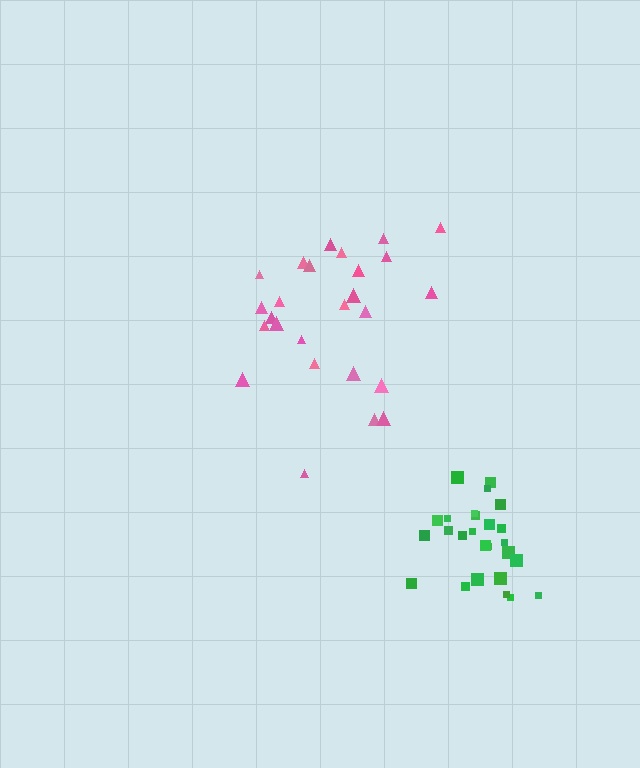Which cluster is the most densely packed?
Green.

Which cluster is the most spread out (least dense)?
Pink.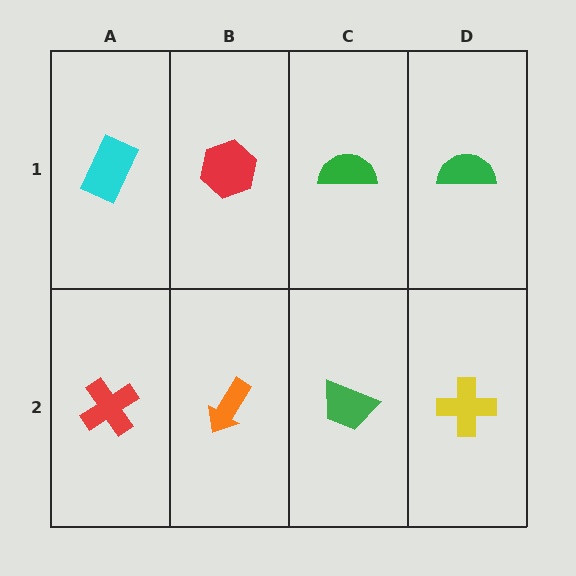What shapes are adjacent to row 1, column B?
An orange arrow (row 2, column B), a cyan rectangle (row 1, column A), a green semicircle (row 1, column C).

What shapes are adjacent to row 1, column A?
A red cross (row 2, column A), a red hexagon (row 1, column B).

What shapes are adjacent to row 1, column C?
A green trapezoid (row 2, column C), a red hexagon (row 1, column B), a green semicircle (row 1, column D).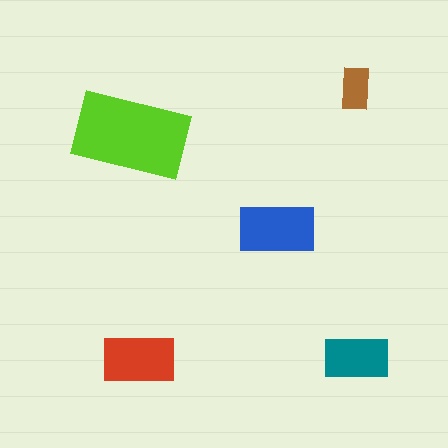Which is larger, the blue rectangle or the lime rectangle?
The lime one.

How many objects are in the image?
There are 5 objects in the image.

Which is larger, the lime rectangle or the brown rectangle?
The lime one.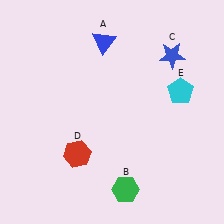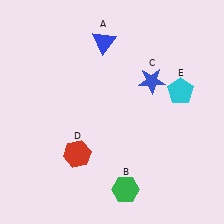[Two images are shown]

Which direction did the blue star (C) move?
The blue star (C) moved down.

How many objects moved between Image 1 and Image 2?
1 object moved between the two images.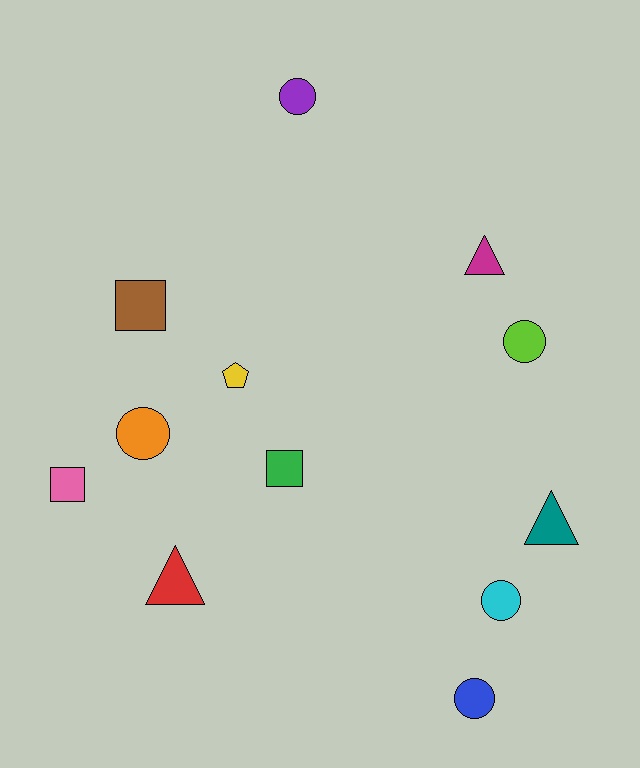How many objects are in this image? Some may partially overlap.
There are 12 objects.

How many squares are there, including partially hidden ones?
There are 3 squares.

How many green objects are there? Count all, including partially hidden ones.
There is 1 green object.